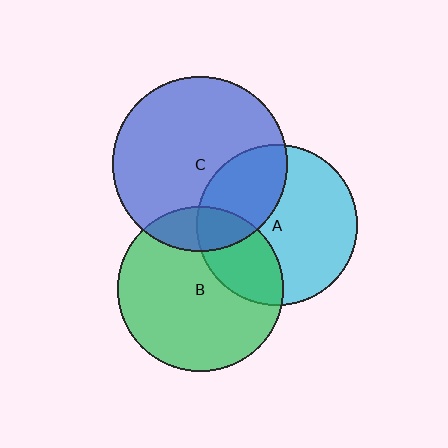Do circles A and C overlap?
Yes.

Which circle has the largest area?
Circle C (blue).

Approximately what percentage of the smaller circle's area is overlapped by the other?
Approximately 30%.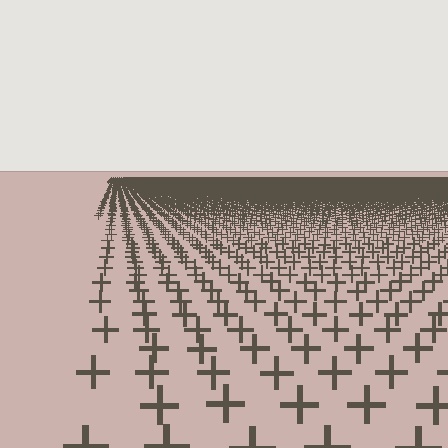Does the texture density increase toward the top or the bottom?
Density increases toward the top.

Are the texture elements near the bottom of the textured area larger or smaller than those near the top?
Larger. Near the bottom, elements are closer to the viewer and appear at a bigger on-screen size.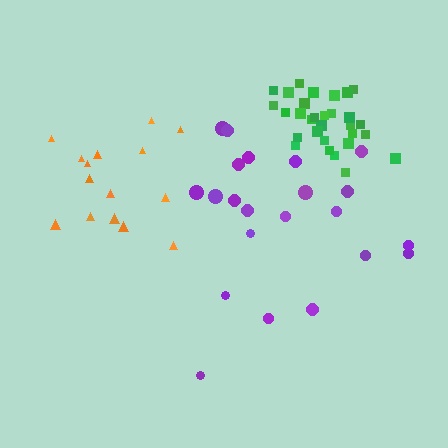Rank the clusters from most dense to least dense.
green, orange, purple.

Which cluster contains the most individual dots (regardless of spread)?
Green (31).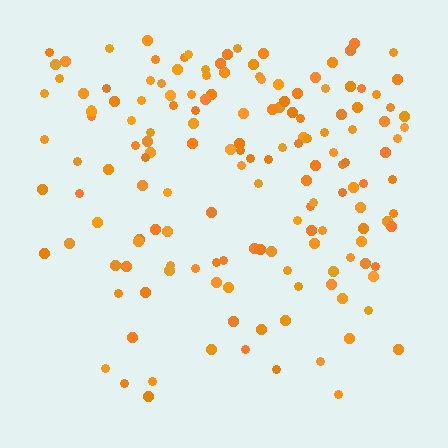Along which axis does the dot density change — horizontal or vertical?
Vertical.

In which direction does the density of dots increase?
From bottom to top, with the top side densest.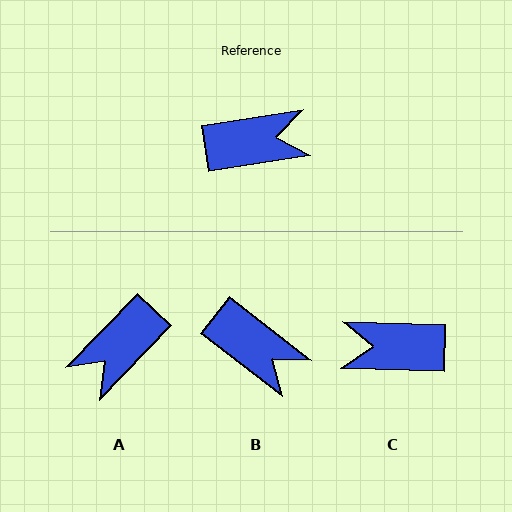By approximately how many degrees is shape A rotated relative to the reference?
Approximately 143 degrees clockwise.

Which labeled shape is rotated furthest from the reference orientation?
C, about 169 degrees away.